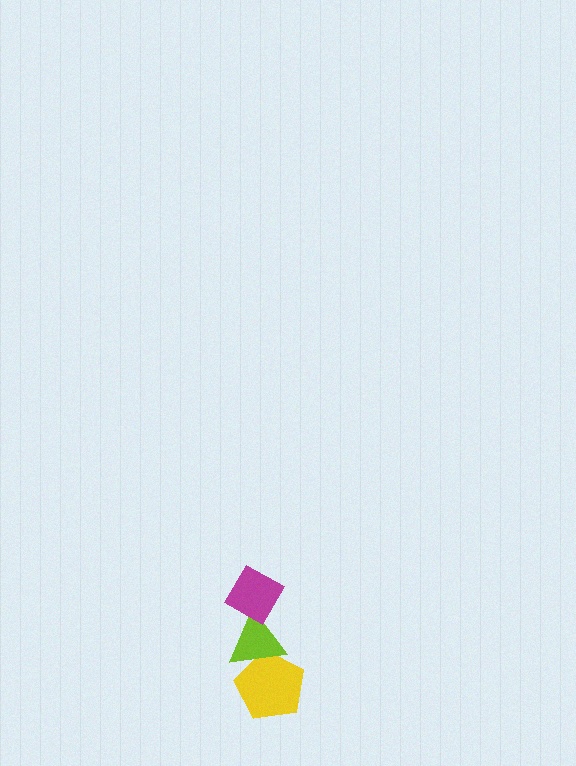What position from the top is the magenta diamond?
The magenta diamond is 1st from the top.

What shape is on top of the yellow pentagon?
The lime triangle is on top of the yellow pentagon.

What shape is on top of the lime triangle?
The magenta diamond is on top of the lime triangle.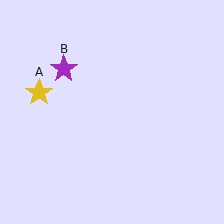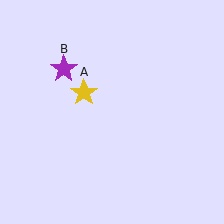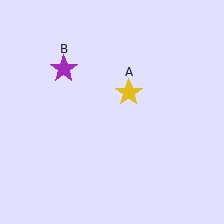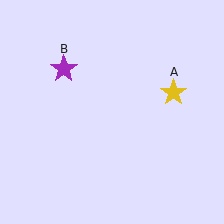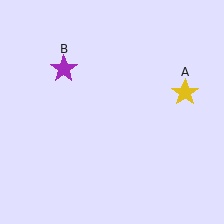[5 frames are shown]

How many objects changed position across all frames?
1 object changed position: yellow star (object A).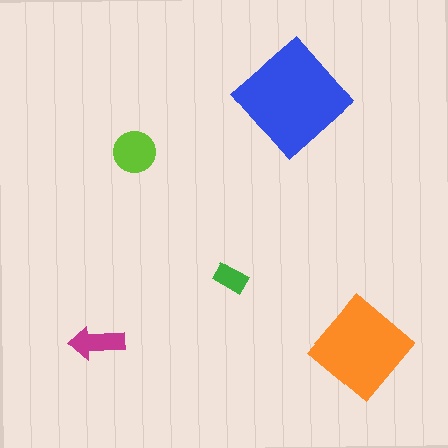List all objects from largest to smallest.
The blue diamond, the orange diamond, the lime circle, the magenta arrow, the green rectangle.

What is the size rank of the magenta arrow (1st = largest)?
4th.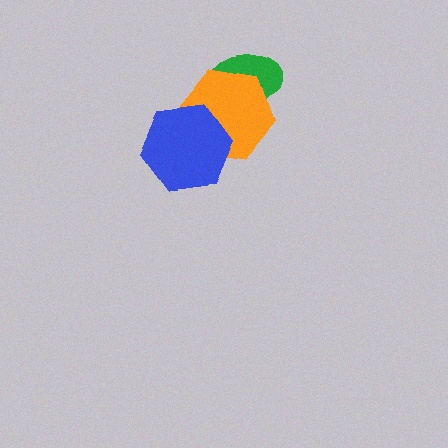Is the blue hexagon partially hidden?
No, no other shape covers it.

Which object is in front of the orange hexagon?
The blue hexagon is in front of the orange hexagon.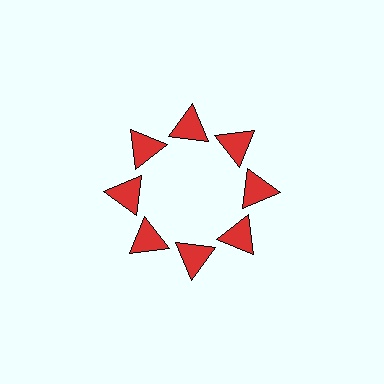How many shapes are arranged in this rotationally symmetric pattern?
There are 8 shapes, arranged in 8 groups of 1.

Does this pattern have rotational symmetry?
Yes, this pattern has 8-fold rotational symmetry. It looks the same after rotating 45 degrees around the center.